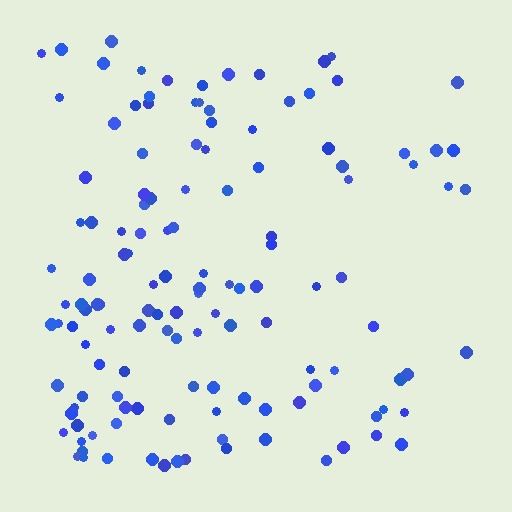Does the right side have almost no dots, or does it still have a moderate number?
Still a moderate number, just noticeably fewer than the left.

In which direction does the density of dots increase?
From right to left, with the left side densest.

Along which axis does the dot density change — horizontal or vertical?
Horizontal.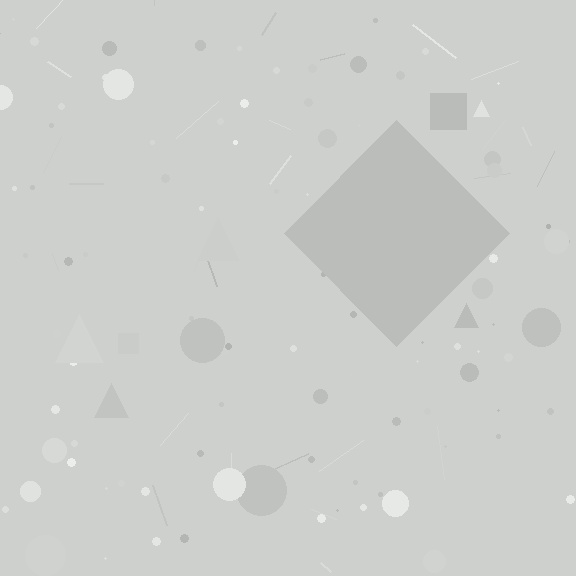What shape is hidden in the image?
A diamond is hidden in the image.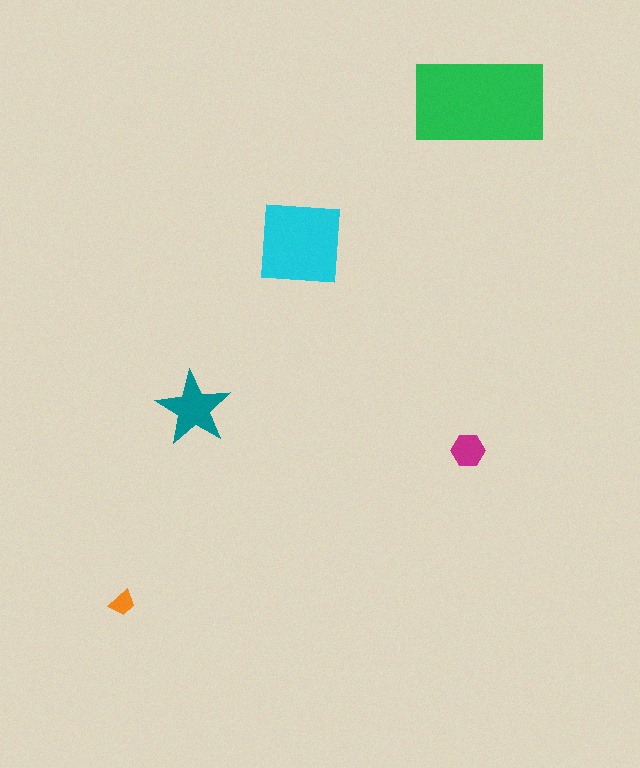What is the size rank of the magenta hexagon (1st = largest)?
4th.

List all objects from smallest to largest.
The orange trapezoid, the magenta hexagon, the teal star, the cyan square, the green rectangle.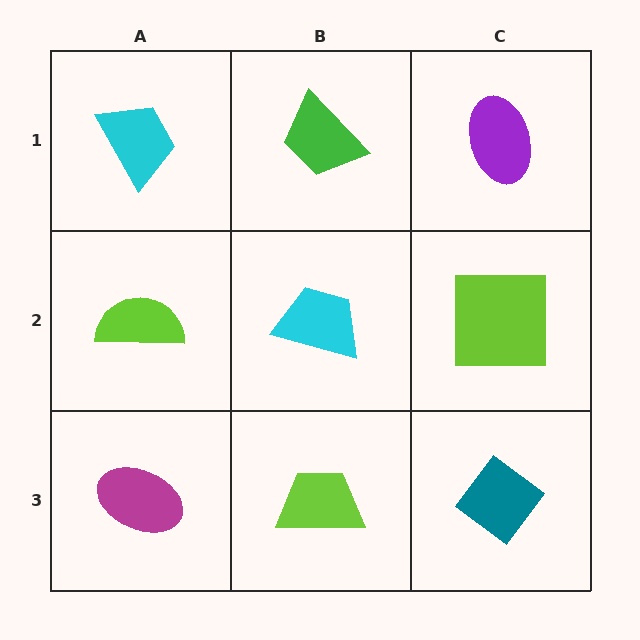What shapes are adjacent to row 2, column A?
A cyan trapezoid (row 1, column A), a magenta ellipse (row 3, column A), a cyan trapezoid (row 2, column B).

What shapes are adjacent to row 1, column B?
A cyan trapezoid (row 2, column B), a cyan trapezoid (row 1, column A), a purple ellipse (row 1, column C).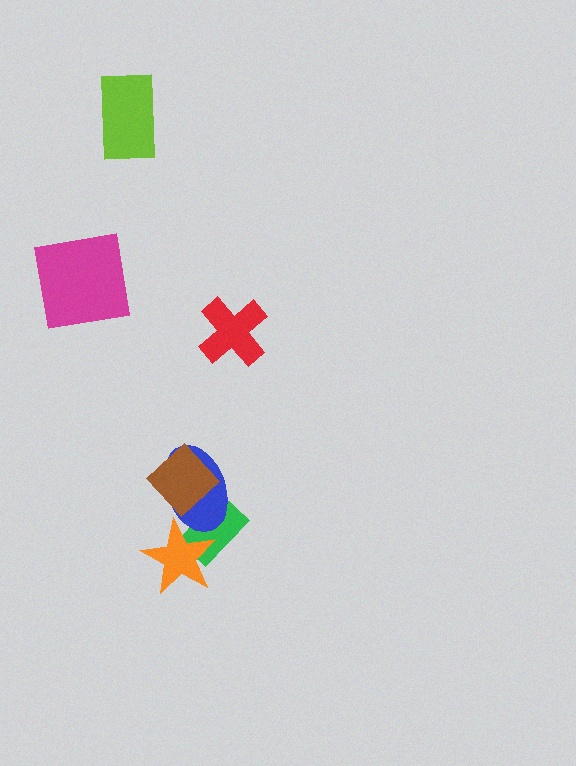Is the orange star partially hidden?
Yes, it is partially covered by another shape.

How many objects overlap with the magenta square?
0 objects overlap with the magenta square.